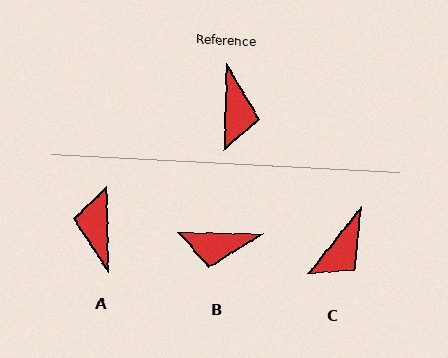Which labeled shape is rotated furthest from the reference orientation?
A, about 177 degrees away.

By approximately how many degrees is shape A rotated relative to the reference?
Approximately 177 degrees clockwise.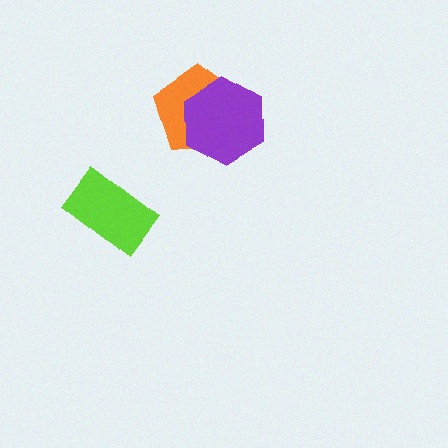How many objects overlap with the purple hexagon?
1 object overlaps with the purple hexagon.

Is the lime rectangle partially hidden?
No, no other shape covers it.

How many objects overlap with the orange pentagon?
1 object overlaps with the orange pentagon.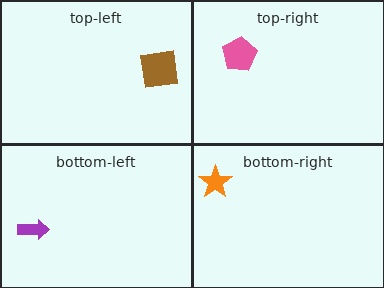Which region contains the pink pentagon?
The top-right region.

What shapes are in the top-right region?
The pink pentagon.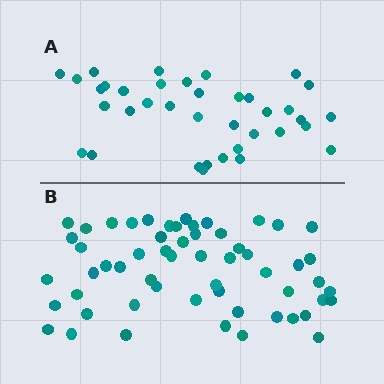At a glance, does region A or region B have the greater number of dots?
Region B (the bottom region) has more dots.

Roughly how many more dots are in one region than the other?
Region B has approximately 20 more dots than region A.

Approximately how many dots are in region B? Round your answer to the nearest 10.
About 60 dots. (The exact count is 57, which rounds to 60.)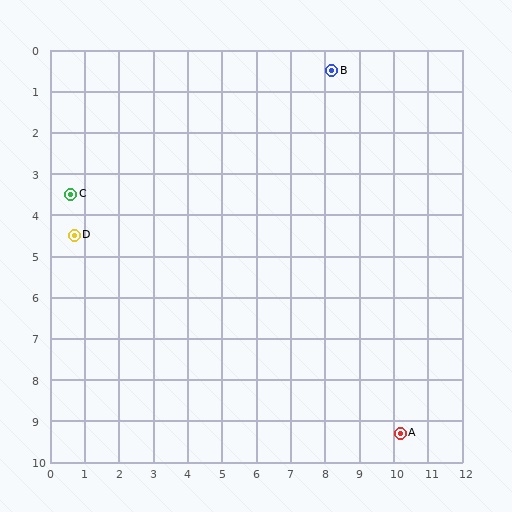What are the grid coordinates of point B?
Point B is at approximately (8.2, 0.5).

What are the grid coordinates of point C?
Point C is at approximately (0.6, 3.5).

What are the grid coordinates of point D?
Point D is at approximately (0.7, 4.5).